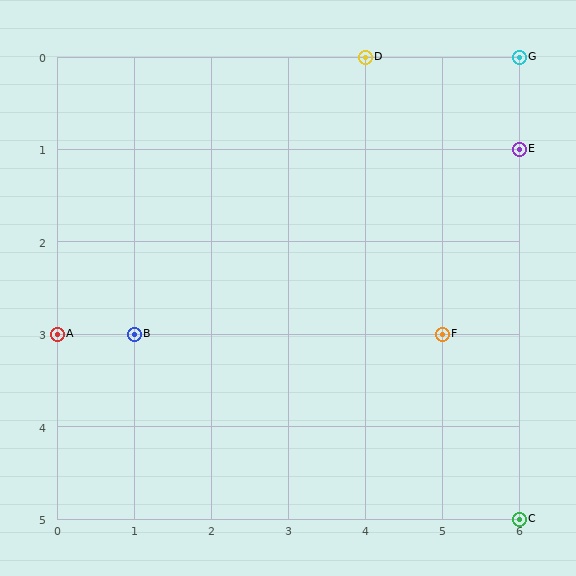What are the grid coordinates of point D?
Point D is at grid coordinates (4, 0).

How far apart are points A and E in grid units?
Points A and E are 6 columns and 2 rows apart (about 6.3 grid units diagonally).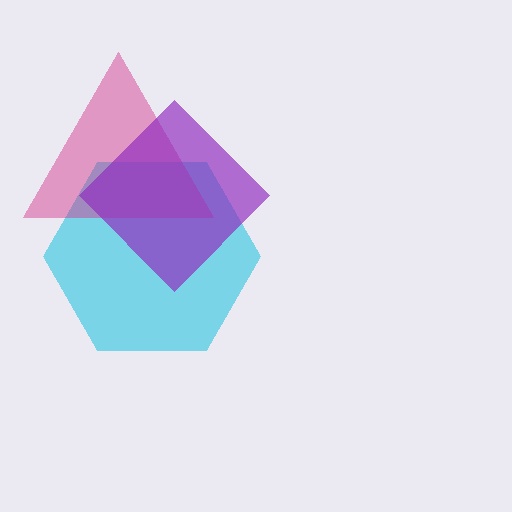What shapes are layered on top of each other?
The layered shapes are: a cyan hexagon, a magenta triangle, a purple diamond.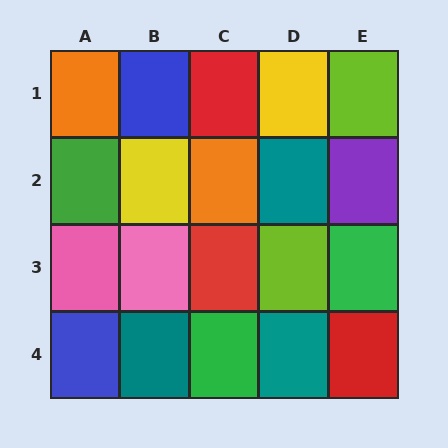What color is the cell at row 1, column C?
Red.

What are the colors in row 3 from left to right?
Pink, pink, red, lime, green.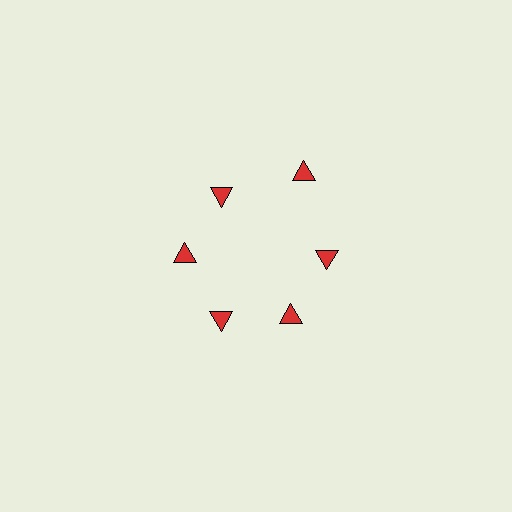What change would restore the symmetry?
The symmetry would be restored by moving it inward, back onto the ring so that all 6 triangles sit at equal angles and equal distance from the center.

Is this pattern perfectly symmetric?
No. The 6 red triangles are arranged in a ring, but one element near the 1 o'clock position is pushed outward from the center, breaking the 6-fold rotational symmetry.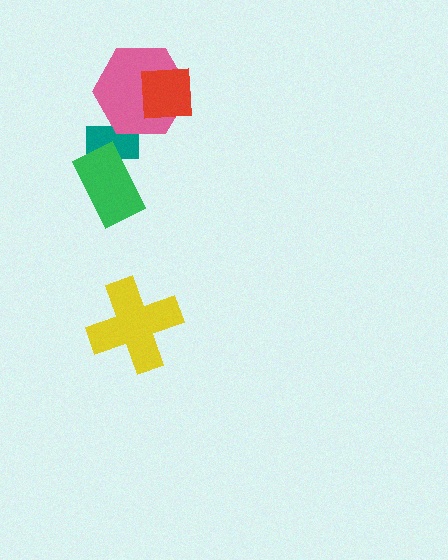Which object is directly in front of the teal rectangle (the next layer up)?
The pink hexagon is directly in front of the teal rectangle.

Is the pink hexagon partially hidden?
Yes, it is partially covered by another shape.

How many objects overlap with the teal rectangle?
2 objects overlap with the teal rectangle.